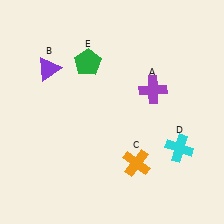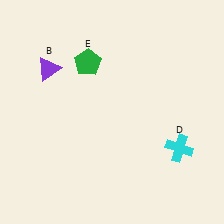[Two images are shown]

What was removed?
The purple cross (A), the orange cross (C) were removed in Image 2.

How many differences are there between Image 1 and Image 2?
There are 2 differences between the two images.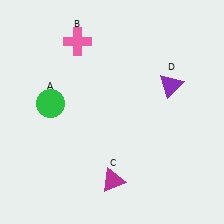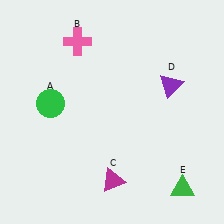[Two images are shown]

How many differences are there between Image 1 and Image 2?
There is 1 difference between the two images.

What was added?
A green triangle (E) was added in Image 2.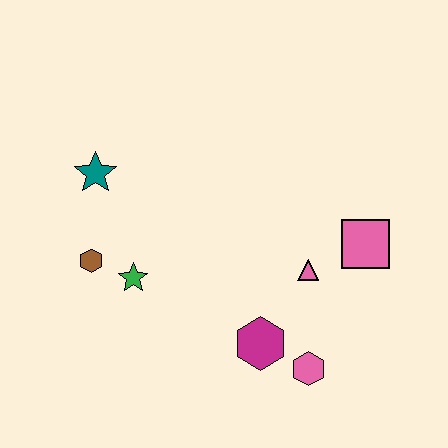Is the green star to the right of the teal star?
Yes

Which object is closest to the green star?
The brown hexagon is closest to the green star.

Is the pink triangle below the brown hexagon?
Yes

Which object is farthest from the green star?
The pink square is farthest from the green star.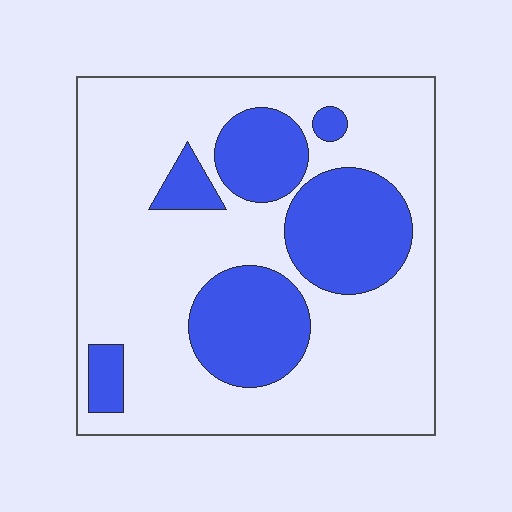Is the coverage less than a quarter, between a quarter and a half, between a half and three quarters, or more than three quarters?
Between a quarter and a half.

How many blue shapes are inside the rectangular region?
6.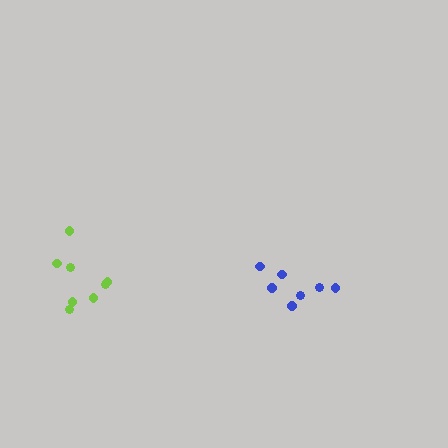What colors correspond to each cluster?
The clusters are colored: blue, lime.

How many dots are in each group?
Group 1: 7 dots, Group 2: 8 dots (15 total).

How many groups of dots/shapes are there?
There are 2 groups.